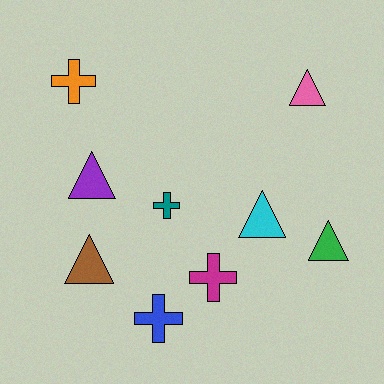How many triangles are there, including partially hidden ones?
There are 5 triangles.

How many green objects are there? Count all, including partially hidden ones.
There is 1 green object.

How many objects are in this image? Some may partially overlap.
There are 9 objects.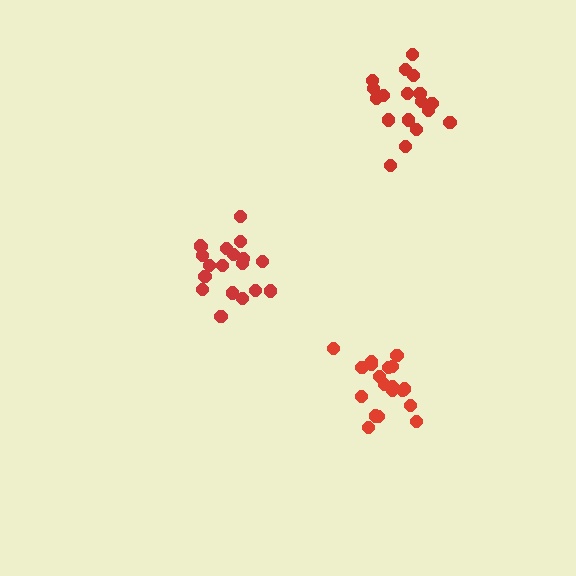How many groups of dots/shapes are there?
There are 3 groups.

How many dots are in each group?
Group 1: 19 dots, Group 2: 19 dots, Group 3: 18 dots (56 total).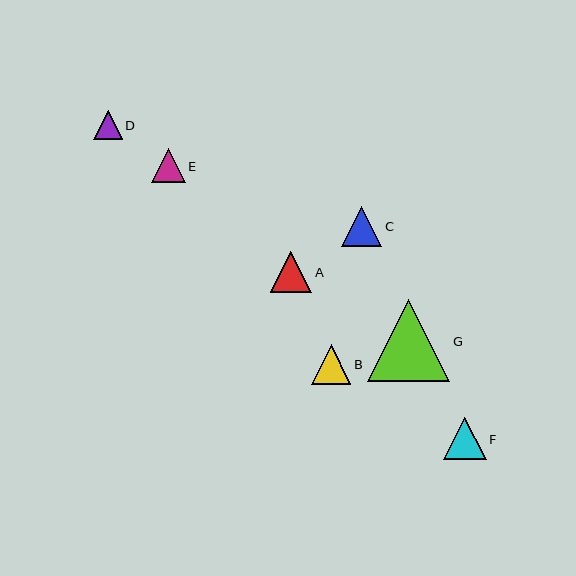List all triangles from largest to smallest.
From largest to smallest: G, F, A, C, B, E, D.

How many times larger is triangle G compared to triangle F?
Triangle G is approximately 1.9 times the size of triangle F.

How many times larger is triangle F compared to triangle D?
Triangle F is approximately 1.5 times the size of triangle D.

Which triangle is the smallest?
Triangle D is the smallest with a size of approximately 29 pixels.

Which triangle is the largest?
Triangle G is the largest with a size of approximately 82 pixels.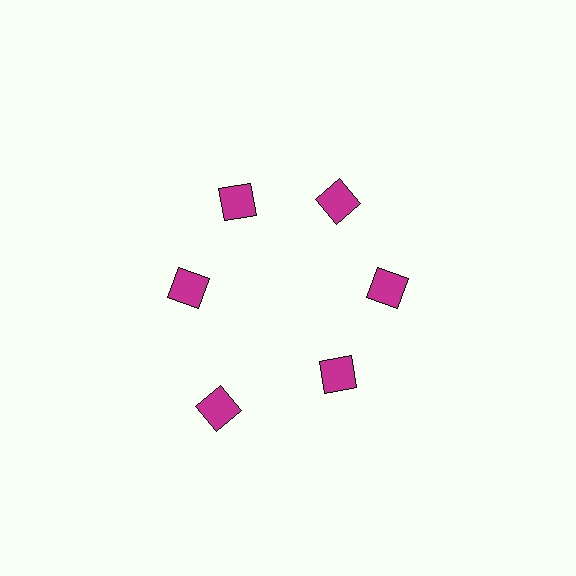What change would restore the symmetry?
The symmetry would be restored by moving it inward, back onto the ring so that all 6 diamonds sit at equal angles and equal distance from the center.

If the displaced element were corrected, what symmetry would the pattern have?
It would have 6-fold rotational symmetry — the pattern would map onto itself every 60 degrees.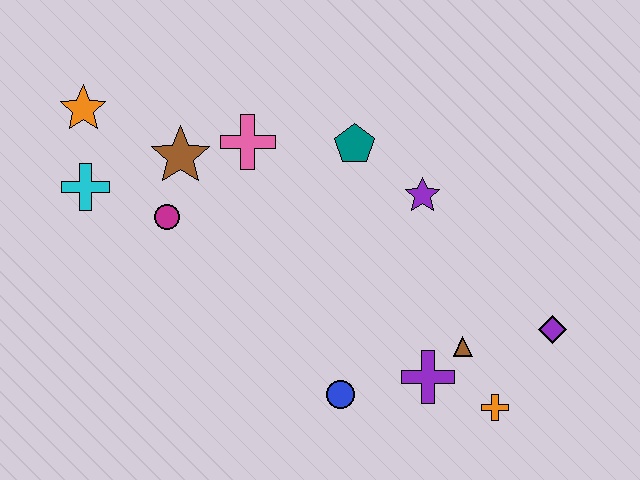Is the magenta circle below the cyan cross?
Yes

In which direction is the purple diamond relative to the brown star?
The purple diamond is to the right of the brown star.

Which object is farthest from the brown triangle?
The orange star is farthest from the brown triangle.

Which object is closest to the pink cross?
The brown star is closest to the pink cross.